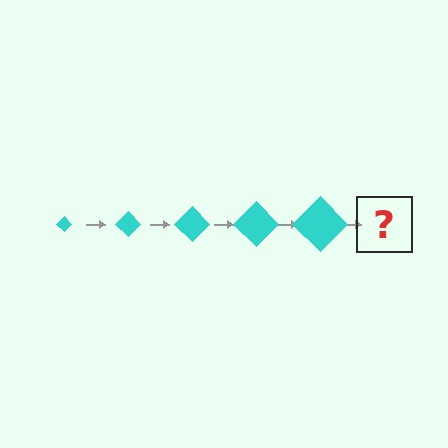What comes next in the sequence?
The next element should be a cyan diamond, larger than the previous one.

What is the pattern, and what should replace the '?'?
The pattern is that the diamond gets progressively larger each step. The '?' should be a cyan diamond, larger than the previous one.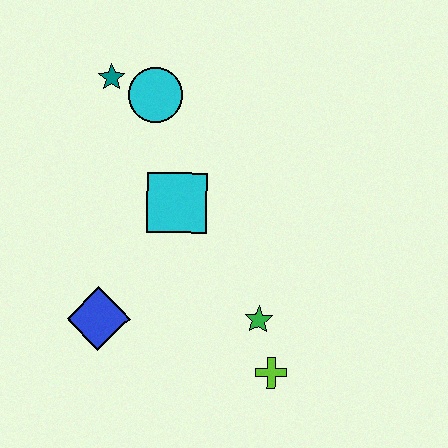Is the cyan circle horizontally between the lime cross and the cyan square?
No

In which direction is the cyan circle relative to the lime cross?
The cyan circle is above the lime cross.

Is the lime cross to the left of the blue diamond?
No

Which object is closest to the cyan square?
The cyan circle is closest to the cyan square.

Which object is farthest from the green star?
The teal star is farthest from the green star.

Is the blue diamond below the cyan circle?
Yes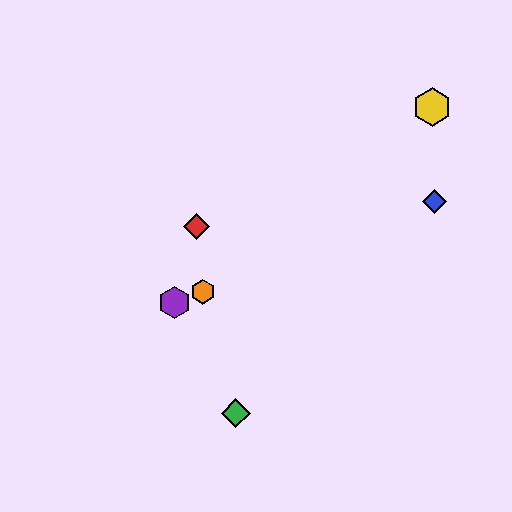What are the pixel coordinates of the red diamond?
The red diamond is at (196, 226).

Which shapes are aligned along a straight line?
The blue diamond, the purple hexagon, the orange hexagon are aligned along a straight line.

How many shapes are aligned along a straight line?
3 shapes (the blue diamond, the purple hexagon, the orange hexagon) are aligned along a straight line.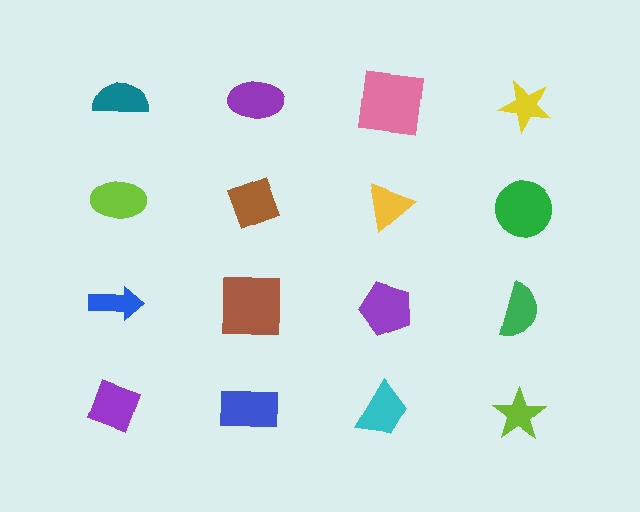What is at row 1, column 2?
A purple ellipse.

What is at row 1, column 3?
A pink square.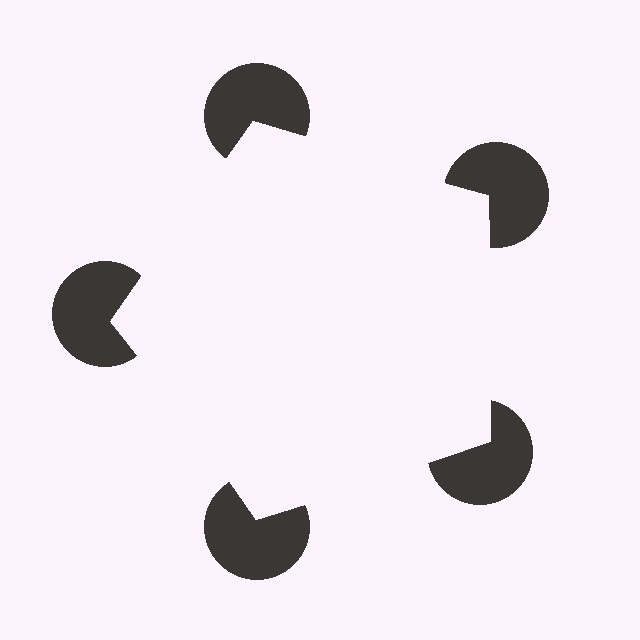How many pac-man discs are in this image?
There are 5 — one at each vertex of the illusory pentagon.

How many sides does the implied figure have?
5 sides.